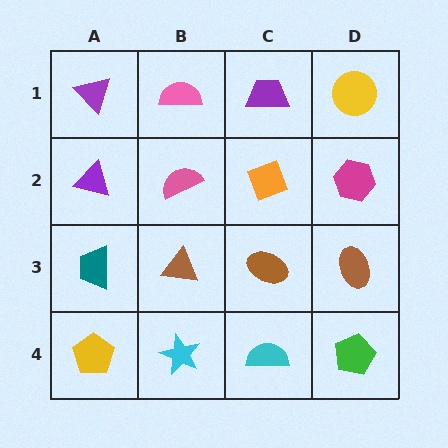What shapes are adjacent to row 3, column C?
An orange diamond (row 2, column C), a cyan semicircle (row 4, column C), a brown triangle (row 3, column B), a brown ellipse (row 3, column D).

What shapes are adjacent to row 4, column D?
A brown ellipse (row 3, column D), a cyan semicircle (row 4, column C).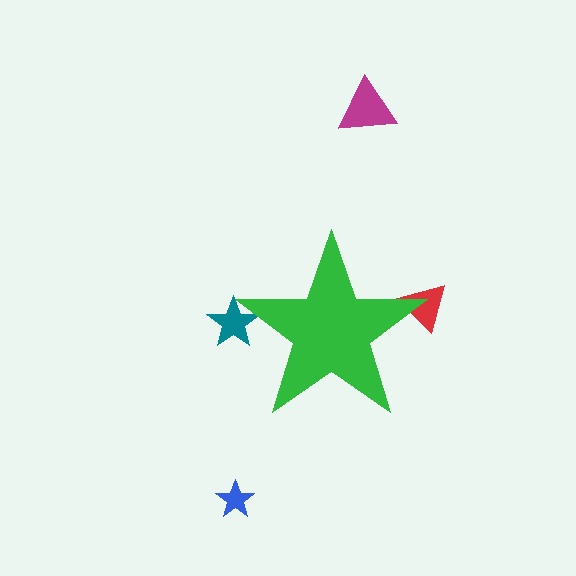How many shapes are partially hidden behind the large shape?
2 shapes are partially hidden.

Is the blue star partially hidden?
No, the blue star is fully visible.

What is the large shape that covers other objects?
A green star.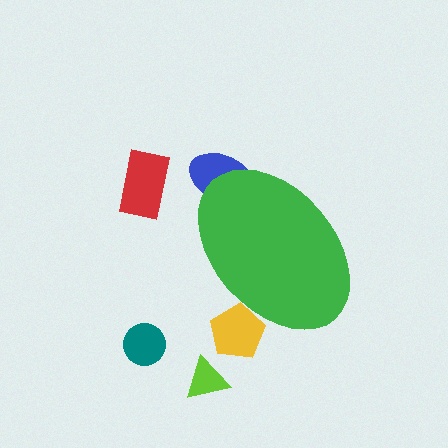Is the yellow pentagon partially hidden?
Yes, the yellow pentagon is partially hidden behind the green ellipse.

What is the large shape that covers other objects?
A green ellipse.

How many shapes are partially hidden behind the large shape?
2 shapes are partially hidden.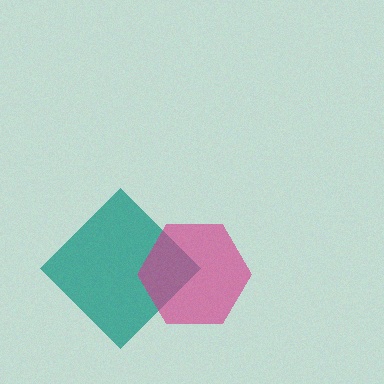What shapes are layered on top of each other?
The layered shapes are: a teal diamond, a magenta hexagon.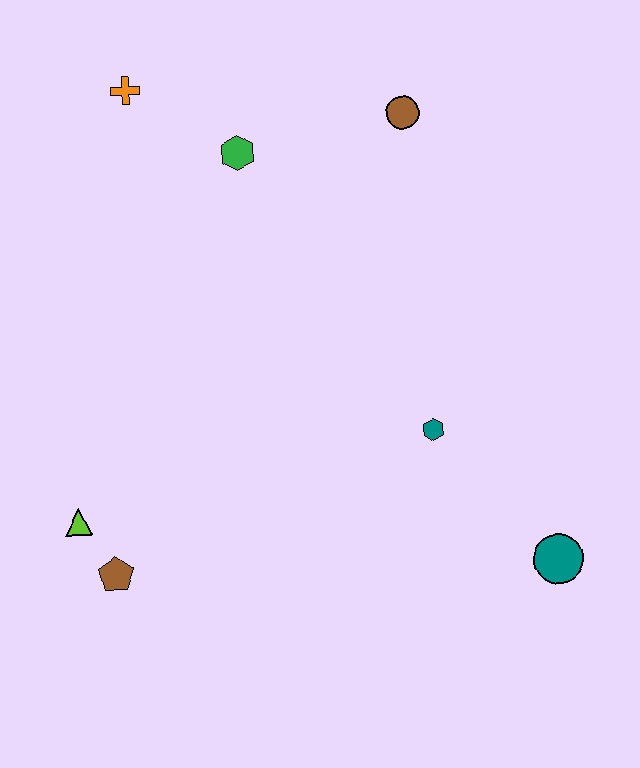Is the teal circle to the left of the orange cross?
No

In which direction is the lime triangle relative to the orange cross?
The lime triangle is below the orange cross.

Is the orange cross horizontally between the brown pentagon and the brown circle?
Yes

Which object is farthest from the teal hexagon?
The orange cross is farthest from the teal hexagon.